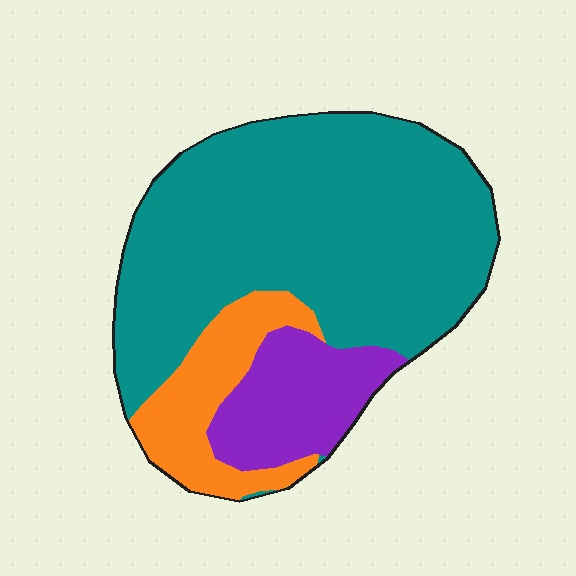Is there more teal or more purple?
Teal.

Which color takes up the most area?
Teal, at roughly 70%.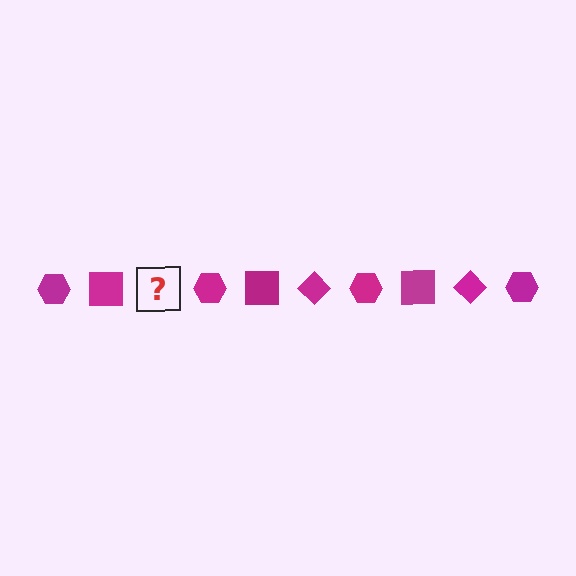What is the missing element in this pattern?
The missing element is a magenta diamond.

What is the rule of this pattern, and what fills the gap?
The rule is that the pattern cycles through hexagon, square, diamond shapes in magenta. The gap should be filled with a magenta diamond.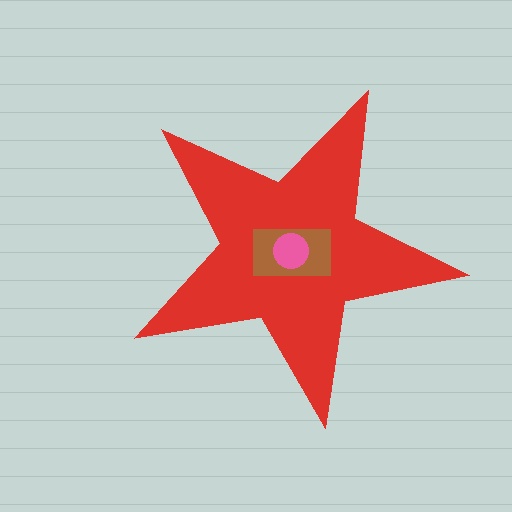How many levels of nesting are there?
3.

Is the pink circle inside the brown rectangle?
Yes.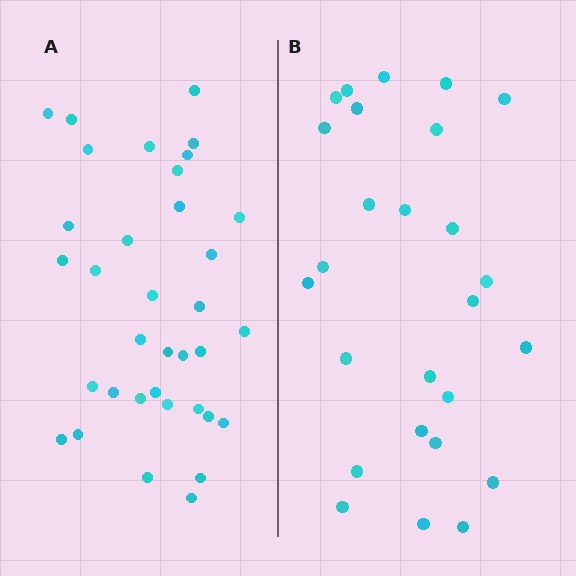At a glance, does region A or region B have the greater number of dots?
Region A (the left region) has more dots.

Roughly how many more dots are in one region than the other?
Region A has roughly 8 or so more dots than region B.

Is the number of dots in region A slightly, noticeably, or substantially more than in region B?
Region A has noticeably more, but not dramatically so. The ratio is roughly 1.3 to 1.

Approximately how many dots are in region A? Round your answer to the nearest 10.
About 40 dots. (The exact count is 35, which rounds to 40.)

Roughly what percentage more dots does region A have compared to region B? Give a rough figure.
About 35% more.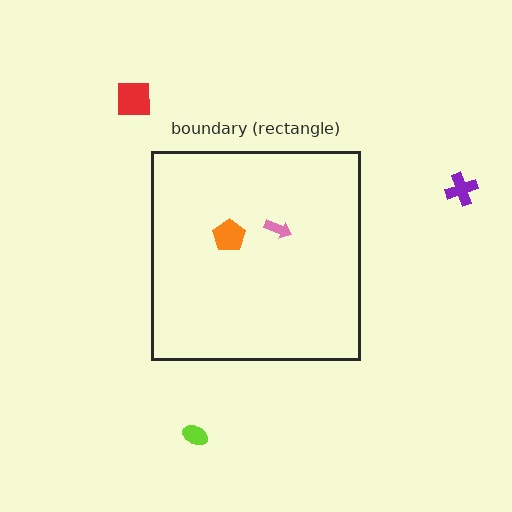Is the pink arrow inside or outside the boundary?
Inside.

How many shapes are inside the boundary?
2 inside, 3 outside.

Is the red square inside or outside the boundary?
Outside.